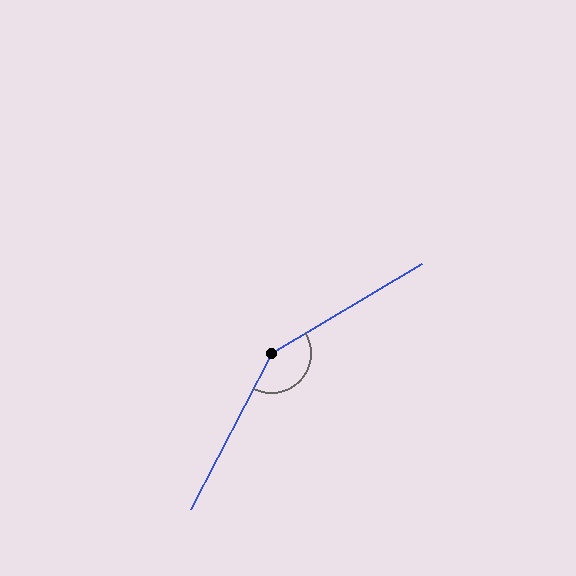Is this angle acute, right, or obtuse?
It is obtuse.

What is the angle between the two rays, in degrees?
Approximately 148 degrees.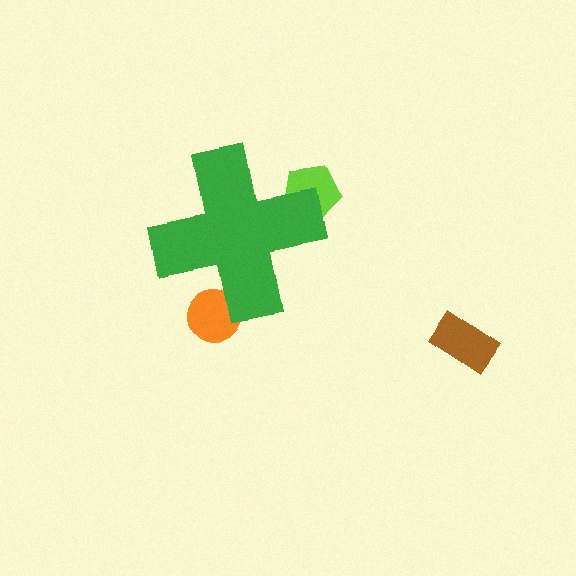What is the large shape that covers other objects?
A green cross.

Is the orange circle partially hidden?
Yes, the orange circle is partially hidden behind the green cross.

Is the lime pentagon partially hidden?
Yes, the lime pentagon is partially hidden behind the green cross.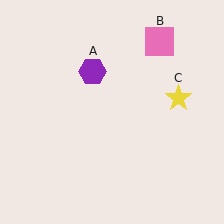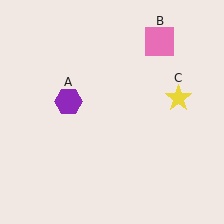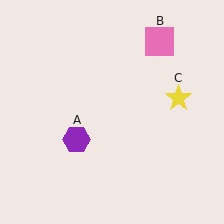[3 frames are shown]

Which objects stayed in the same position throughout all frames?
Pink square (object B) and yellow star (object C) remained stationary.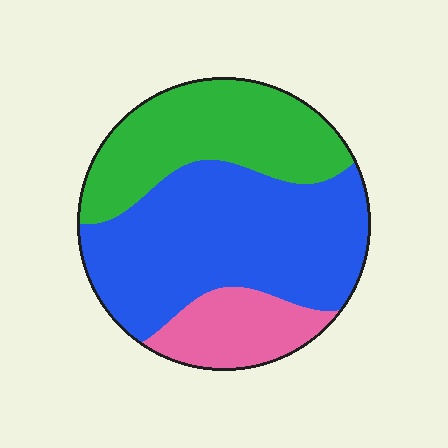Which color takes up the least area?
Pink, at roughly 15%.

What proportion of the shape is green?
Green takes up about one third (1/3) of the shape.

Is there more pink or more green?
Green.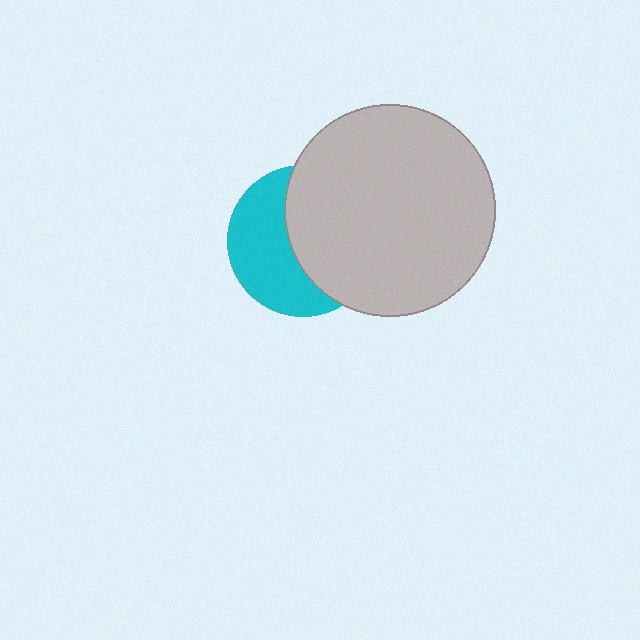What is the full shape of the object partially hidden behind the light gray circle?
The partially hidden object is a cyan circle.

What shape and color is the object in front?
The object in front is a light gray circle.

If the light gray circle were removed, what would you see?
You would see the complete cyan circle.